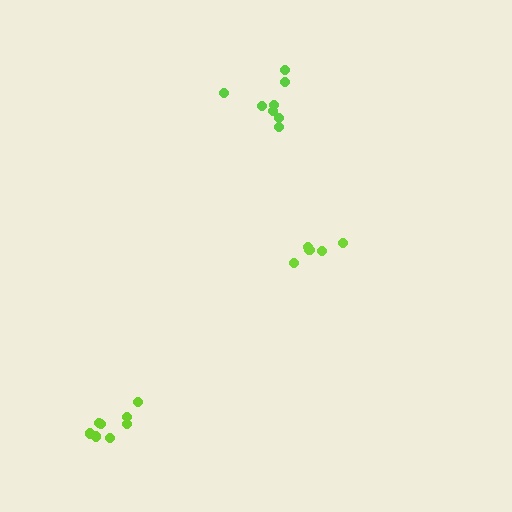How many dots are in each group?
Group 1: 8 dots, Group 2: 5 dots, Group 3: 8 dots (21 total).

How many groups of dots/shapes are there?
There are 3 groups.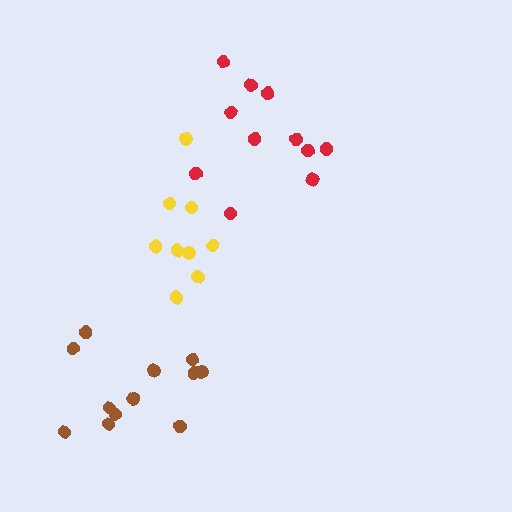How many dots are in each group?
Group 1: 11 dots, Group 2: 9 dots, Group 3: 12 dots (32 total).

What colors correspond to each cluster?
The clusters are colored: red, yellow, brown.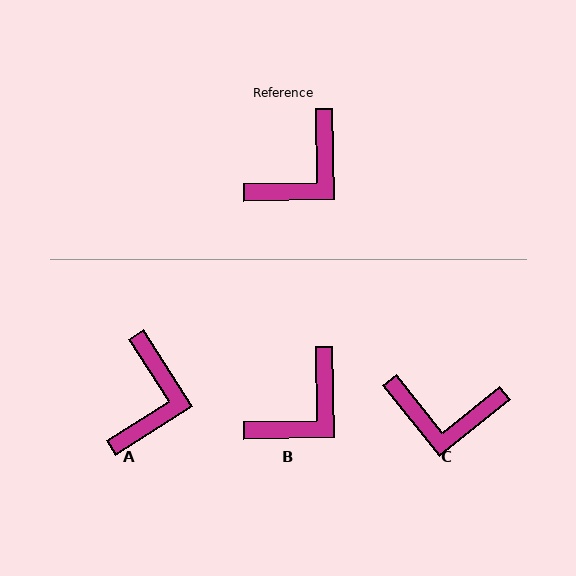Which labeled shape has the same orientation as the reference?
B.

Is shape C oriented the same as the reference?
No, it is off by about 53 degrees.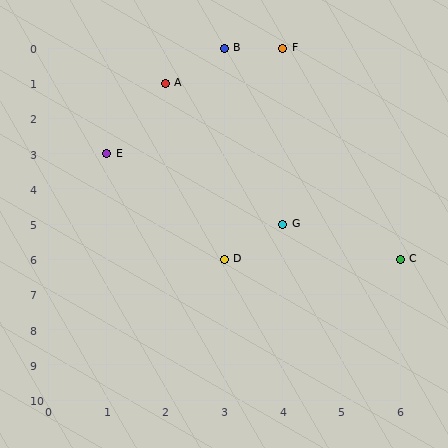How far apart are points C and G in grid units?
Points C and G are 2 columns and 1 row apart (about 2.2 grid units diagonally).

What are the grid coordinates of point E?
Point E is at grid coordinates (1, 3).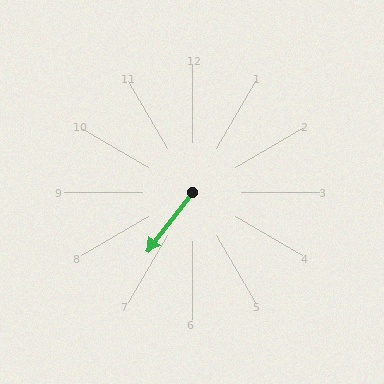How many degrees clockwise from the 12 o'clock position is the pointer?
Approximately 218 degrees.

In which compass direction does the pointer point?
Southwest.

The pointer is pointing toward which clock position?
Roughly 7 o'clock.